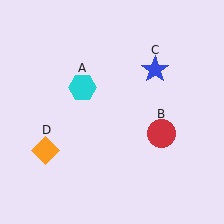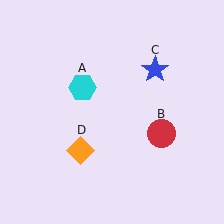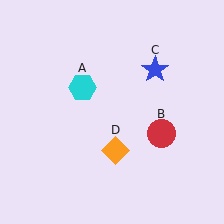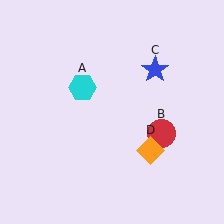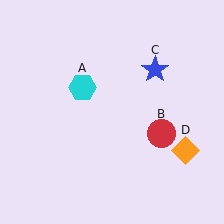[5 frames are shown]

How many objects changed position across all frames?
1 object changed position: orange diamond (object D).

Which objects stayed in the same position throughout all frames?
Cyan hexagon (object A) and red circle (object B) and blue star (object C) remained stationary.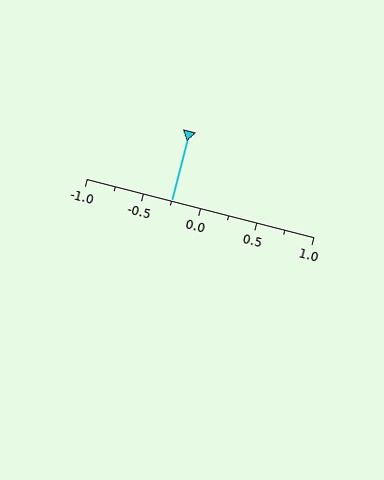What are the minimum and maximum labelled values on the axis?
The axis runs from -1.0 to 1.0.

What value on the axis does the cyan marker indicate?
The marker indicates approximately -0.25.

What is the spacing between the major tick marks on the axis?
The major ticks are spaced 0.5 apart.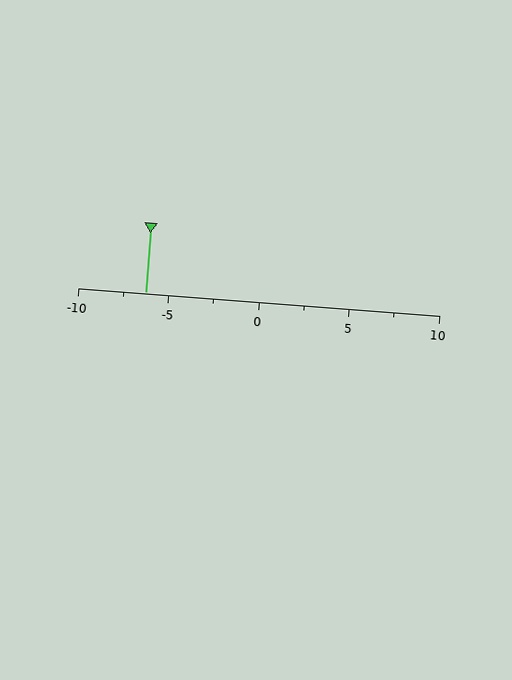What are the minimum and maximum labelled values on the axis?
The axis runs from -10 to 10.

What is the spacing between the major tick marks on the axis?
The major ticks are spaced 5 apart.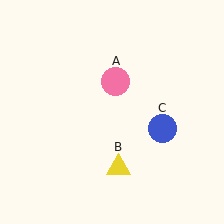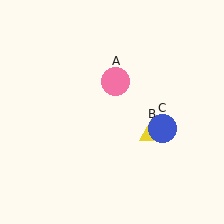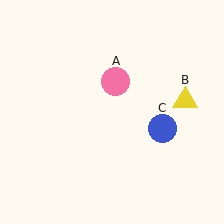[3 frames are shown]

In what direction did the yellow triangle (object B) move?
The yellow triangle (object B) moved up and to the right.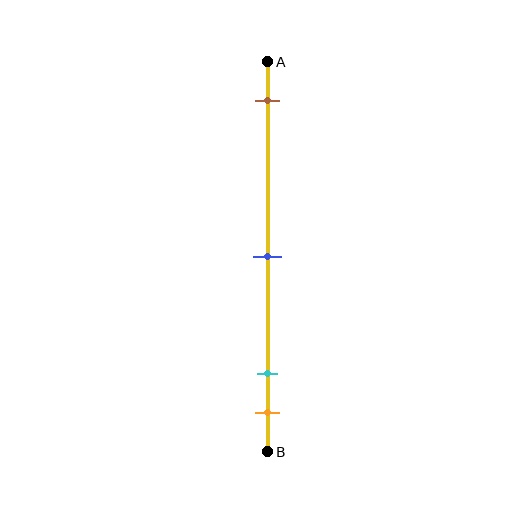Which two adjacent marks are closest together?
The cyan and orange marks are the closest adjacent pair.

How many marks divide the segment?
There are 4 marks dividing the segment.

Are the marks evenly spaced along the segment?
No, the marks are not evenly spaced.